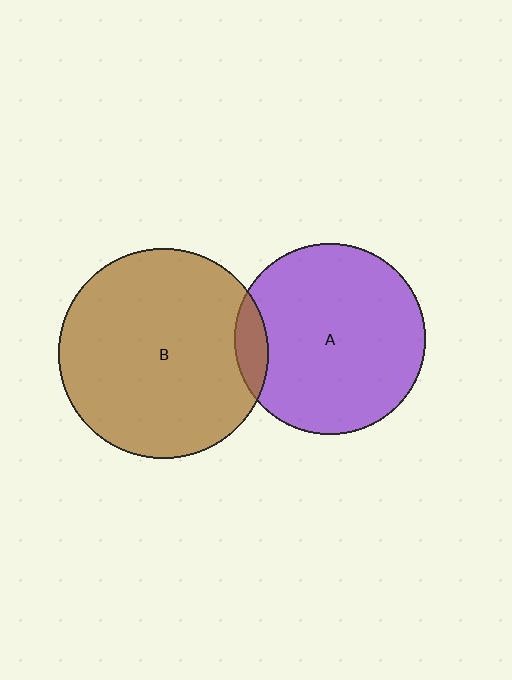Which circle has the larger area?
Circle B (brown).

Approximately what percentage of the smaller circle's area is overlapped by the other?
Approximately 10%.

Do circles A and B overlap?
Yes.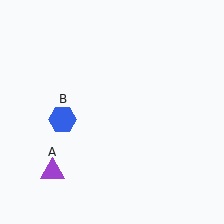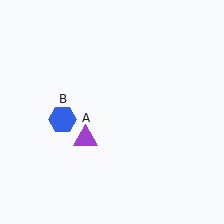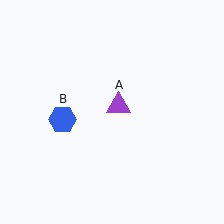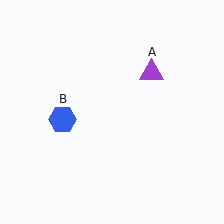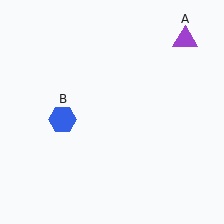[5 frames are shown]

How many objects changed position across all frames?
1 object changed position: purple triangle (object A).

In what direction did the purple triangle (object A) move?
The purple triangle (object A) moved up and to the right.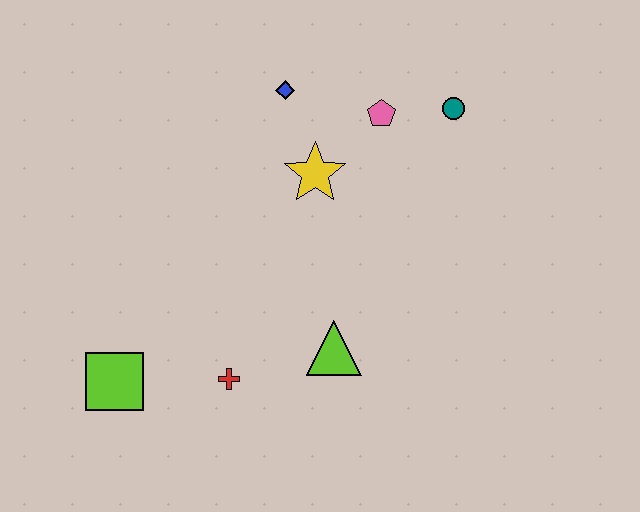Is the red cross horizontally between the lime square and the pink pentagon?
Yes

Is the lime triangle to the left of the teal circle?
Yes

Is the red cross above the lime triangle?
No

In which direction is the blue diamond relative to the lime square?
The blue diamond is above the lime square.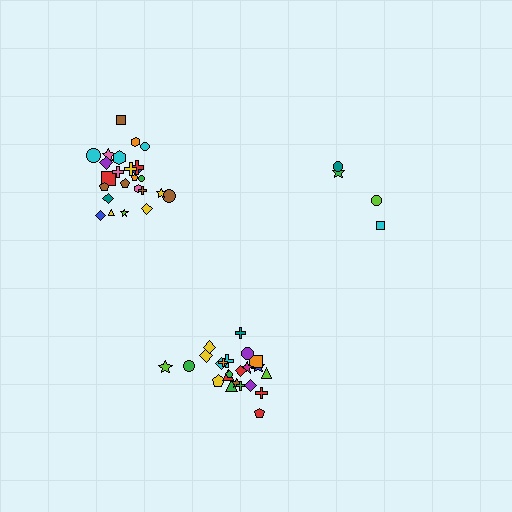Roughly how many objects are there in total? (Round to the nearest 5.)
Roughly 55 objects in total.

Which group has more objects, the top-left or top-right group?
The top-left group.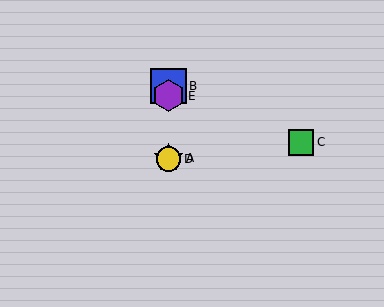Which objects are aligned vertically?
Objects A, B, D, E are aligned vertically.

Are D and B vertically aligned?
Yes, both are at x≈168.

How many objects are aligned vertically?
4 objects (A, B, D, E) are aligned vertically.